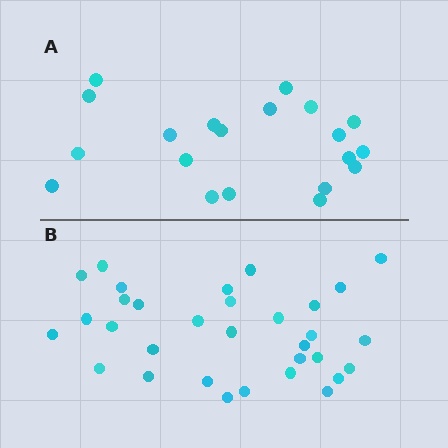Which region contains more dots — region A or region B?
Region B (the bottom region) has more dots.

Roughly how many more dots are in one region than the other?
Region B has roughly 12 or so more dots than region A.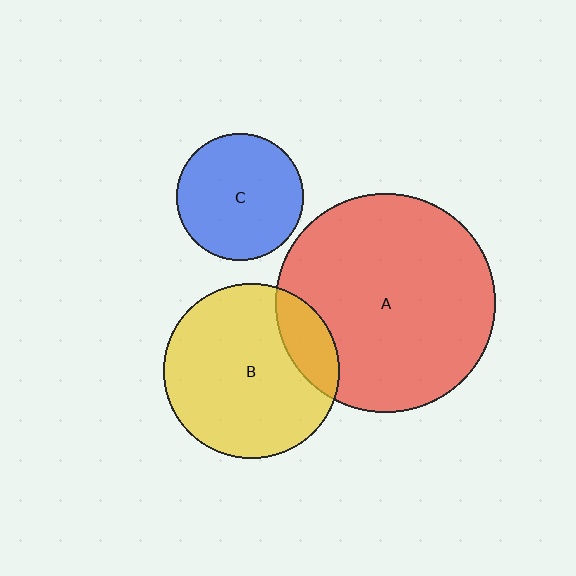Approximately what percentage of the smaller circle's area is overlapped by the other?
Approximately 15%.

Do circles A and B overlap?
Yes.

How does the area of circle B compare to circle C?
Approximately 1.9 times.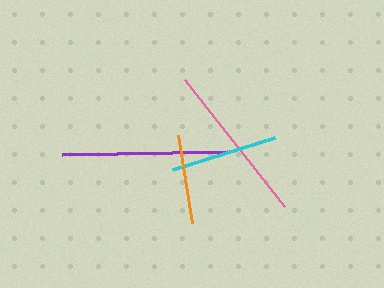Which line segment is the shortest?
The orange line is the shortest at approximately 88 pixels.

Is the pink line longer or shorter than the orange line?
The pink line is longer than the orange line.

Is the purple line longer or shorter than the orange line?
The purple line is longer than the orange line.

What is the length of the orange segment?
The orange segment is approximately 88 pixels long.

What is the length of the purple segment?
The purple segment is approximately 165 pixels long.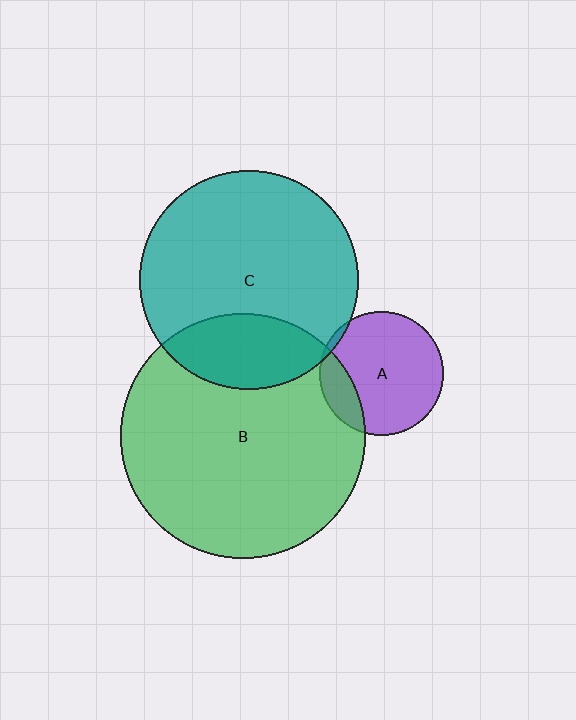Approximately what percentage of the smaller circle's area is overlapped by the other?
Approximately 20%.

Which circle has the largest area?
Circle B (green).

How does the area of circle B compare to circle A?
Approximately 3.9 times.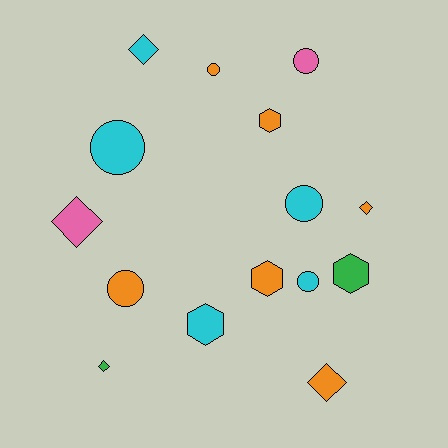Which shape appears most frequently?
Circle, with 6 objects.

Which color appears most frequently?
Orange, with 6 objects.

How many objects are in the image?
There are 15 objects.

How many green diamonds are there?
There is 1 green diamond.